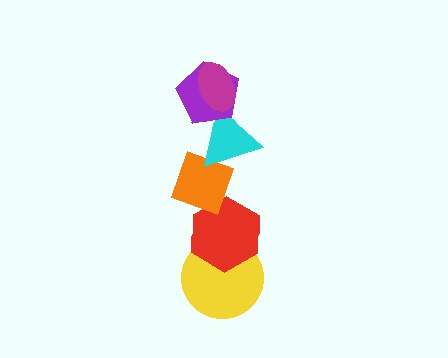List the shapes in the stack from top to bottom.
From top to bottom: the magenta ellipse, the purple pentagon, the cyan triangle, the orange diamond, the red hexagon, the yellow circle.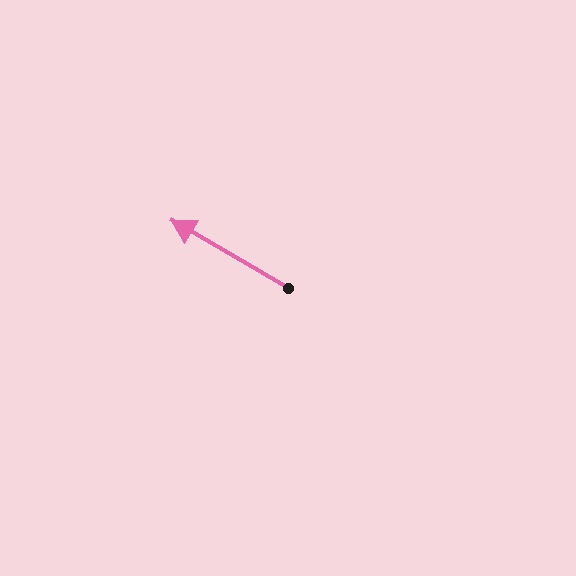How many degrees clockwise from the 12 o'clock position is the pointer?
Approximately 300 degrees.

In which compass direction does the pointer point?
Northwest.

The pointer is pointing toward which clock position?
Roughly 10 o'clock.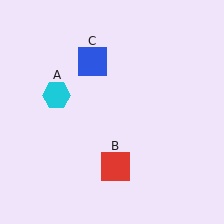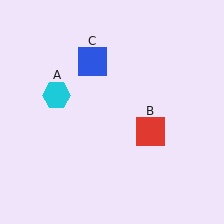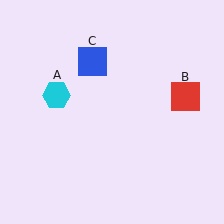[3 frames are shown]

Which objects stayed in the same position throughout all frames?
Cyan hexagon (object A) and blue square (object C) remained stationary.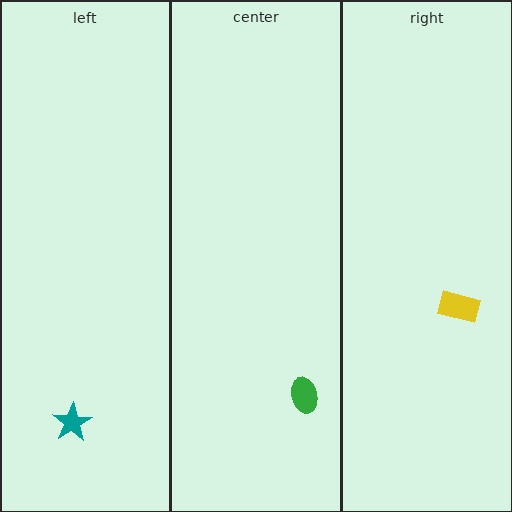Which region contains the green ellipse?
The center region.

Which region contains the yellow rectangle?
The right region.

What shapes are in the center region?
The green ellipse.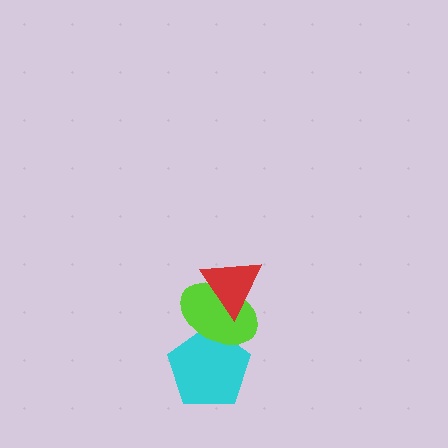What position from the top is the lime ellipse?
The lime ellipse is 2nd from the top.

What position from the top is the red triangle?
The red triangle is 1st from the top.